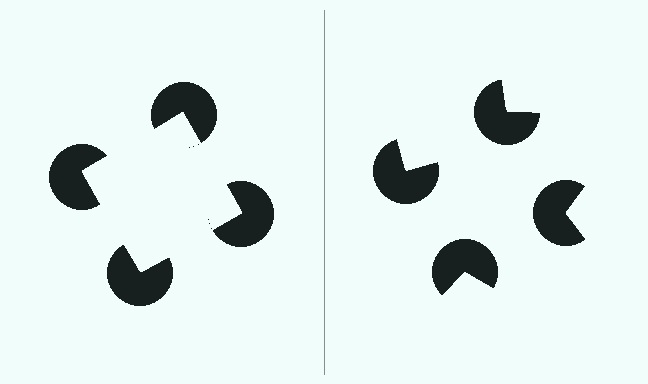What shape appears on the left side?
An illusory square.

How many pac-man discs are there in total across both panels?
8 — 4 on each side.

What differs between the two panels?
The pac-man discs are positioned identically on both sides; only the wedge orientations differ. On the left they align to a square; on the right they are misaligned.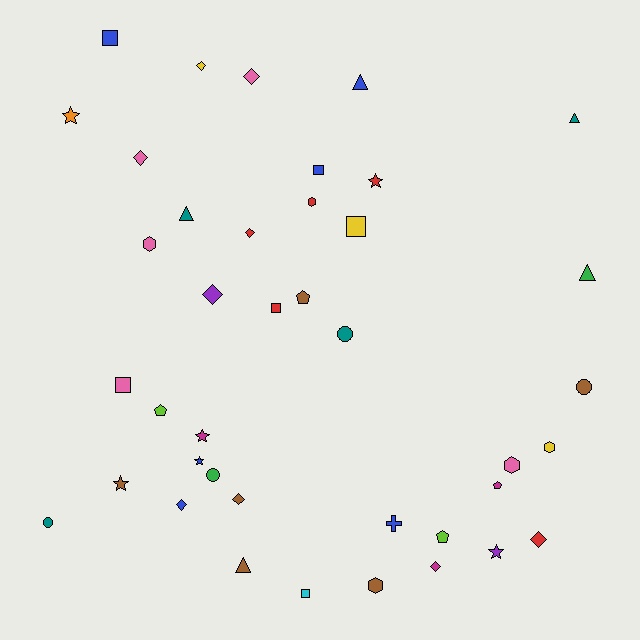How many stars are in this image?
There are 6 stars.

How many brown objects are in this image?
There are 6 brown objects.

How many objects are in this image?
There are 40 objects.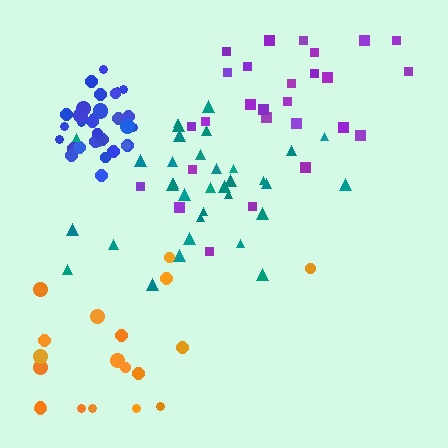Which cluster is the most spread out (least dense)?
Orange.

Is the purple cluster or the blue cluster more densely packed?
Blue.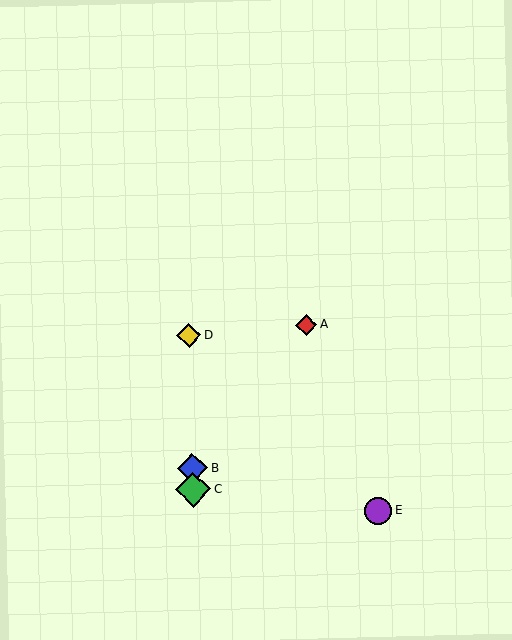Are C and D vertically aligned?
Yes, both are at x≈193.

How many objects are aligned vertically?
3 objects (B, C, D) are aligned vertically.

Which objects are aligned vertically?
Objects B, C, D are aligned vertically.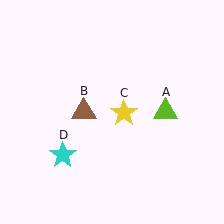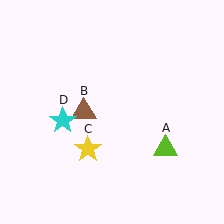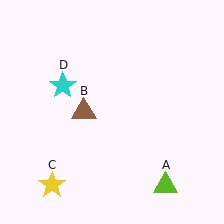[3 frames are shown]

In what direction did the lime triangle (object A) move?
The lime triangle (object A) moved down.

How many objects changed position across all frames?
3 objects changed position: lime triangle (object A), yellow star (object C), cyan star (object D).